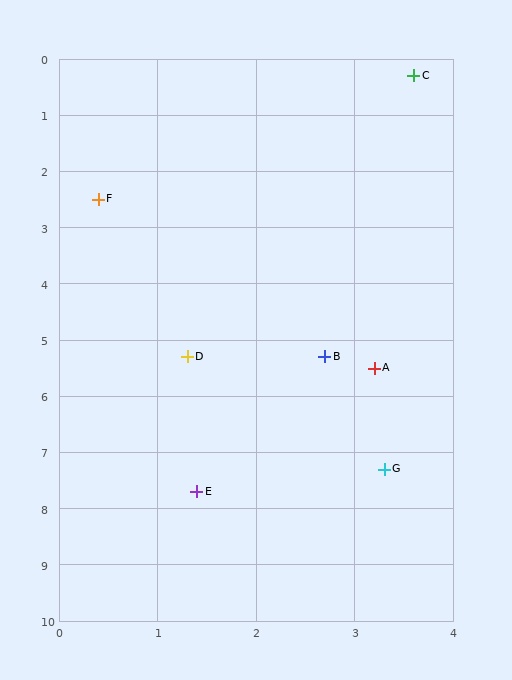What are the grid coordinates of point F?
Point F is at approximately (0.4, 2.5).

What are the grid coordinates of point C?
Point C is at approximately (3.6, 0.3).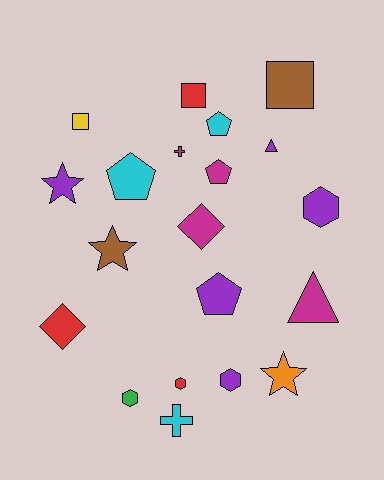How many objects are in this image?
There are 20 objects.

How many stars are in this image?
There are 3 stars.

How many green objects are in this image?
There is 1 green object.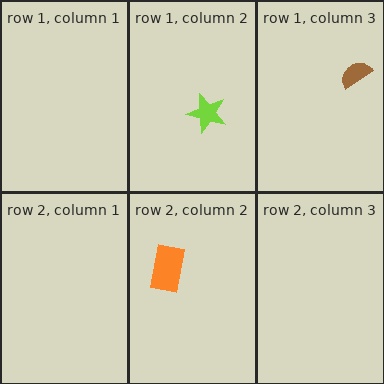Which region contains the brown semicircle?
The row 1, column 3 region.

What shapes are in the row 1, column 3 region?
The brown semicircle.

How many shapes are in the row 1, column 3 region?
1.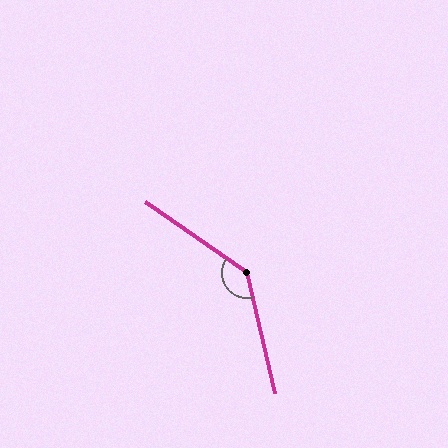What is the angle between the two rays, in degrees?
Approximately 138 degrees.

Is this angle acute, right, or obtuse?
It is obtuse.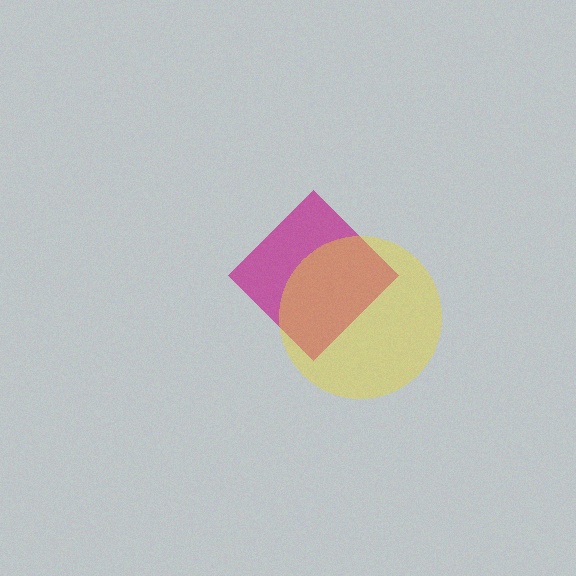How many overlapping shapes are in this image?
There are 2 overlapping shapes in the image.